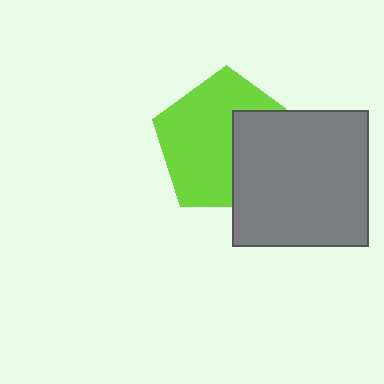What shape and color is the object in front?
The object in front is a gray rectangle.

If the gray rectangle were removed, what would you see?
You would see the complete lime pentagon.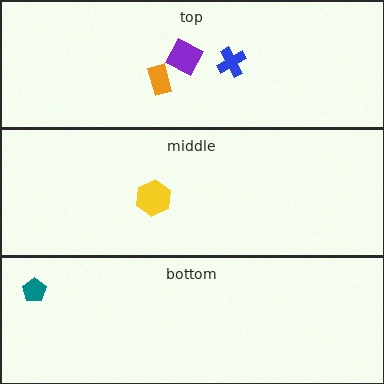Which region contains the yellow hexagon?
The middle region.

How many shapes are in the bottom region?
1.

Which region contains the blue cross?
The top region.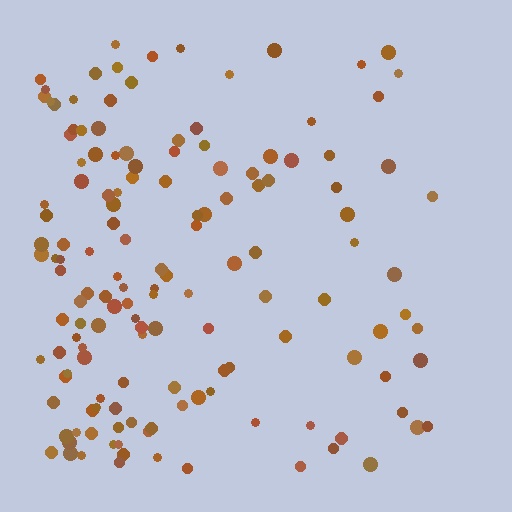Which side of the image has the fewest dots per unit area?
The right.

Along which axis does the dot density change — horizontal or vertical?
Horizontal.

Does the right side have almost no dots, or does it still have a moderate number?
Still a moderate number, just noticeably fewer than the left.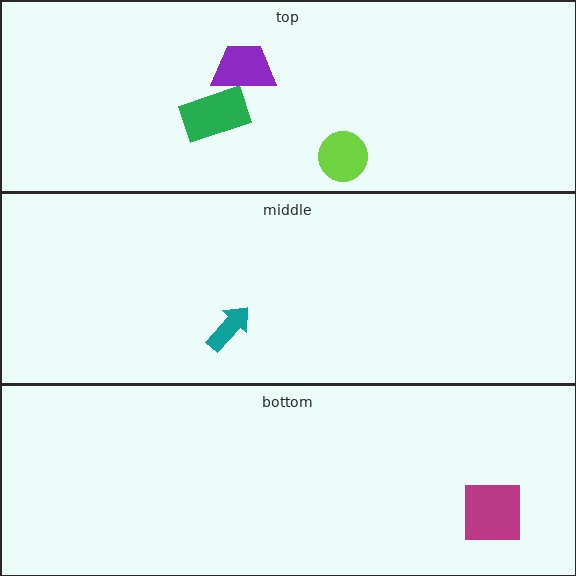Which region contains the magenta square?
The bottom region.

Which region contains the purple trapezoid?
The top region.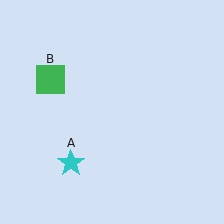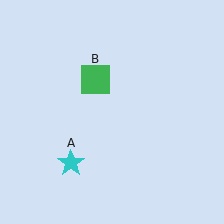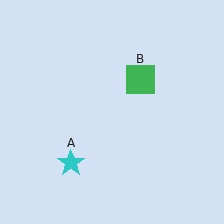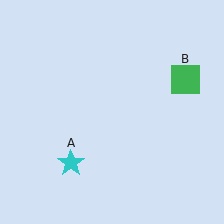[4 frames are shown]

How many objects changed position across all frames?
1 object changed position: green square (object B).